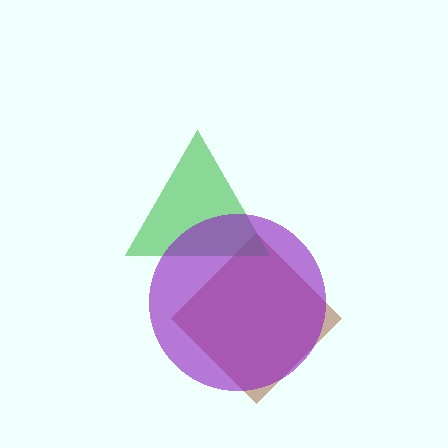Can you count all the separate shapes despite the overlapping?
Yes, there are 3 separate shapes.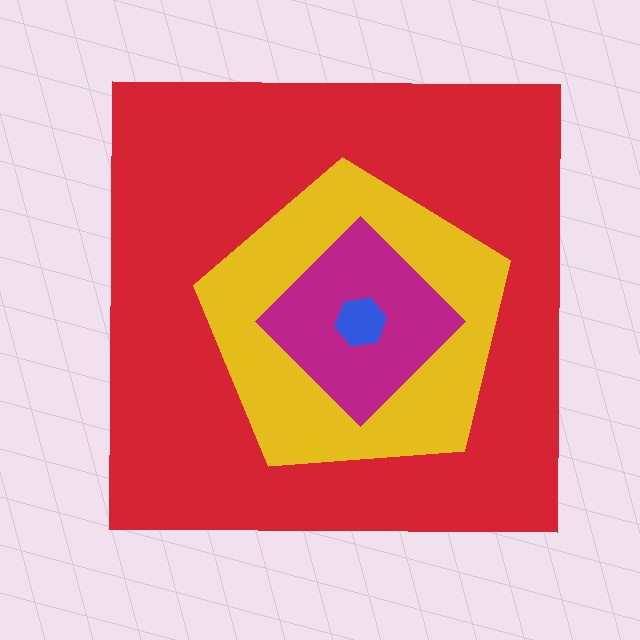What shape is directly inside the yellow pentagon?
The magenta diamond.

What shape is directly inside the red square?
The yellow pentagon.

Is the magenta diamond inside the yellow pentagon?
Yes.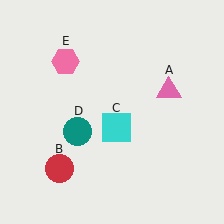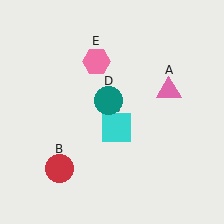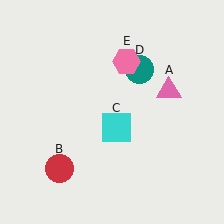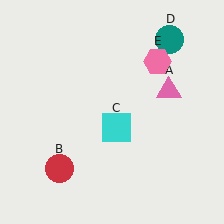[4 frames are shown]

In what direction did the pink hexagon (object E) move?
The pink hexagon (object E) moved right.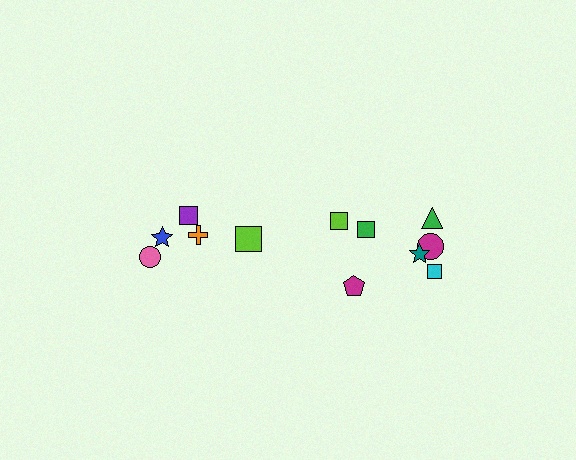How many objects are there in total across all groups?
There are 12 objects.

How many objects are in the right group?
There are 7 objects.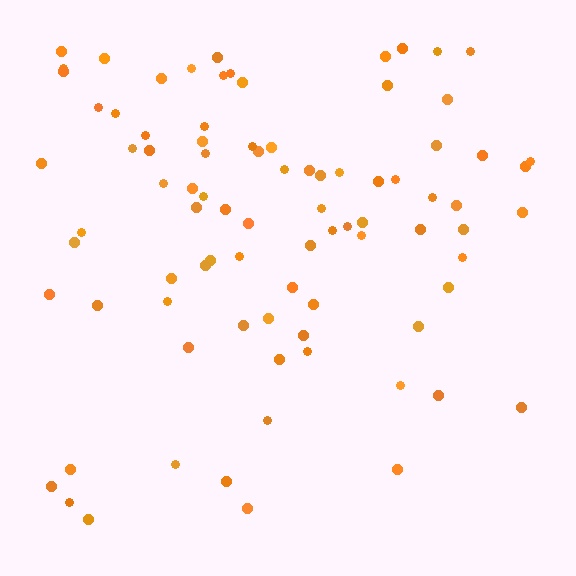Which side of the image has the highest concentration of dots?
The top.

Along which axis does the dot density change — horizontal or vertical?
Vertical.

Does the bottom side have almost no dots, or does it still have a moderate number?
Still a moderate number, just noticeably fewer than the top.